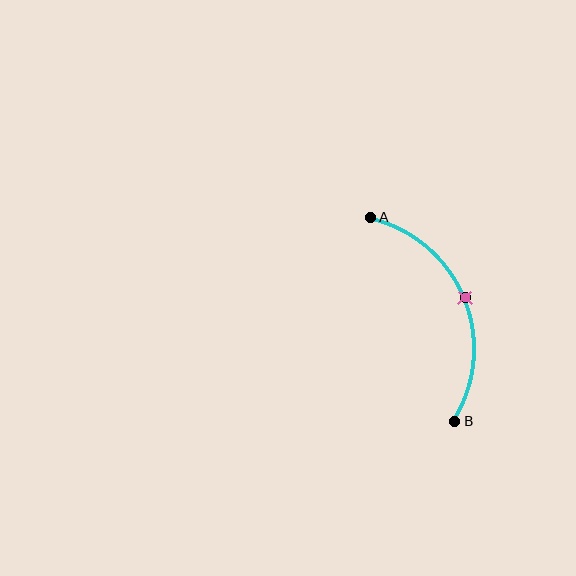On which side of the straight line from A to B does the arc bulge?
The arc bulges to the right of the straight line connecting A and B.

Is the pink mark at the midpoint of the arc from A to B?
Yes. The pink mark lies on the arc at equal arc-length from both A and B — it is the arc midpoint.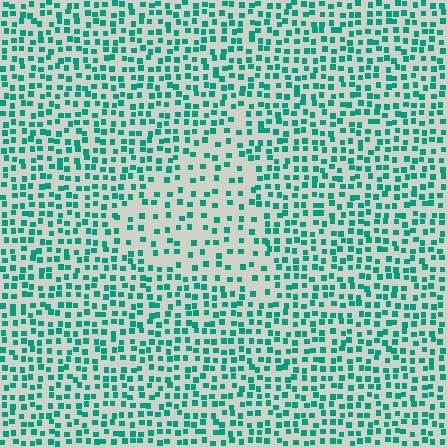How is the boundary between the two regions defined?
The boundary is defined by a change in element density (approximately 1.9x ratio). All elements are the same color, size, and shape.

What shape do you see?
I see a triangle.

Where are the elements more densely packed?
The elements are more densely packed outside the triangle boundary.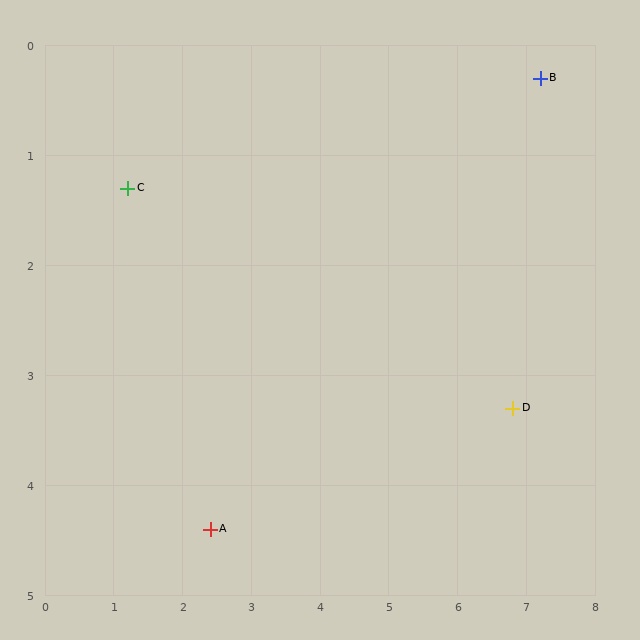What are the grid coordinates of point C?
Point C is at approximately (1.2, 1.3).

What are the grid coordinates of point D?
Point D is at approximately (6.8, 3.3).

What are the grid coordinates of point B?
Point B is at approximately (7.2, 0.3).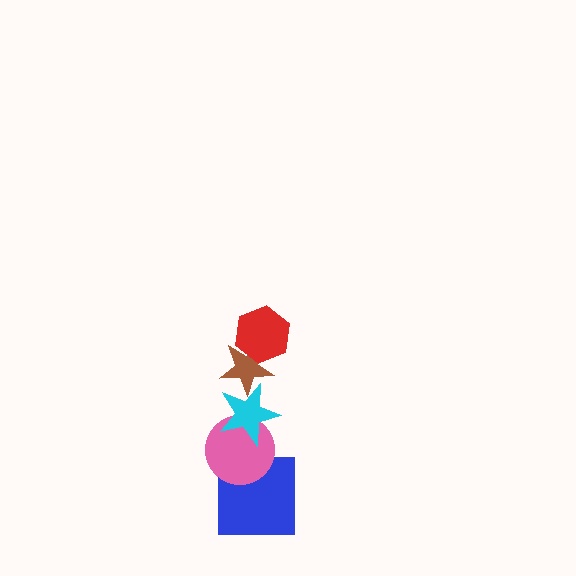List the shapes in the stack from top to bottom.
From top to bottom: the red hexagon, the brown star, the cyan star, the pink circle, the blue square.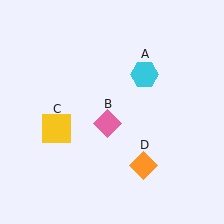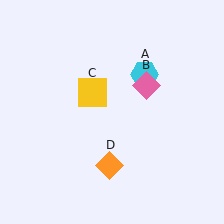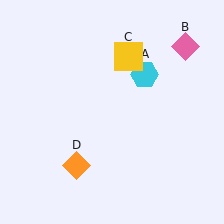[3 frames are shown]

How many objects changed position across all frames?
3 objects changed position: pink diamond (object B), yellow square (object C), orange diamond (object D).